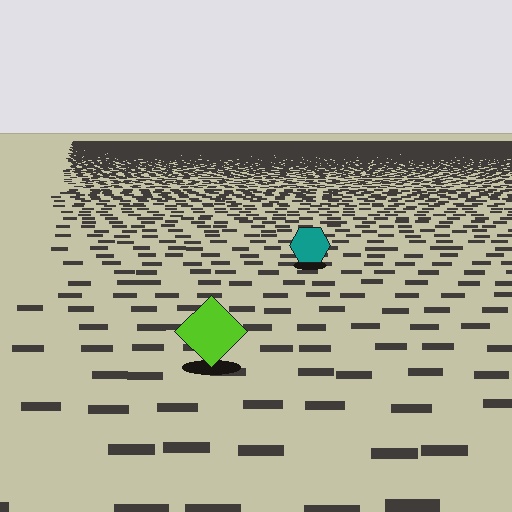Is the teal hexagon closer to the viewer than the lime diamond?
No. The lime diamond is closer — you can tell from the texture gradient: the ground texture is coarser near it.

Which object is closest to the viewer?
The lime diamond is closest. The texture marks near it are larger and more spread out.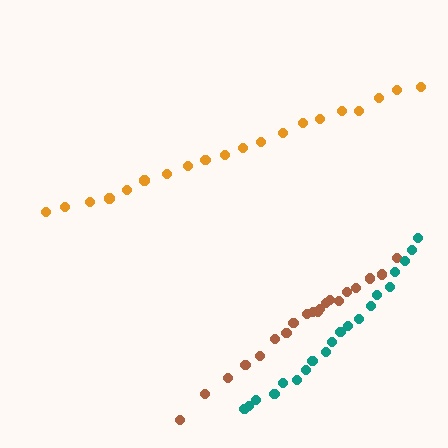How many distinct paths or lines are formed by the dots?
There are 3 distinct paths.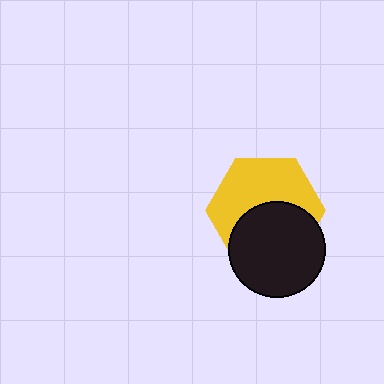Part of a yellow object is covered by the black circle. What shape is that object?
It is a hexagon.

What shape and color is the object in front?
The object in front is a black circle.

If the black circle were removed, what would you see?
You would see the complete yellow hexagon.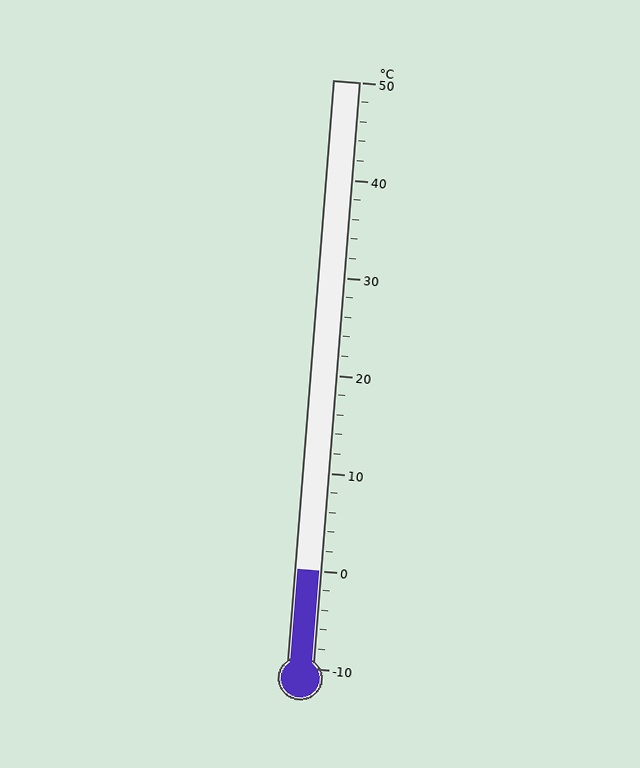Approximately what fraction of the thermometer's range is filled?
The thermometer is filled to approximately 15% of its range.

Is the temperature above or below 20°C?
The temperature is below 20°C.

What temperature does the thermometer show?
The thermometer shows approximately 0°C.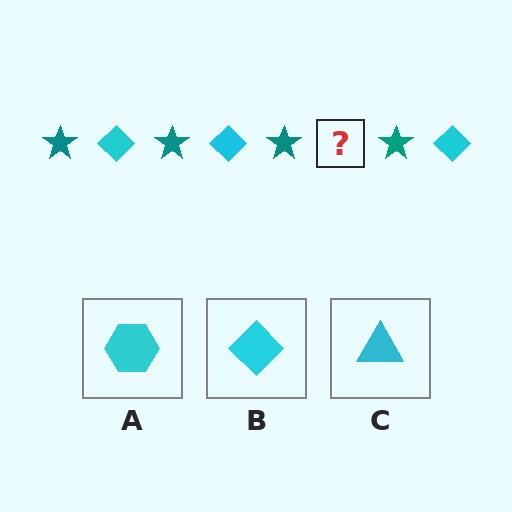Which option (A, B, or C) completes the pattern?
B.